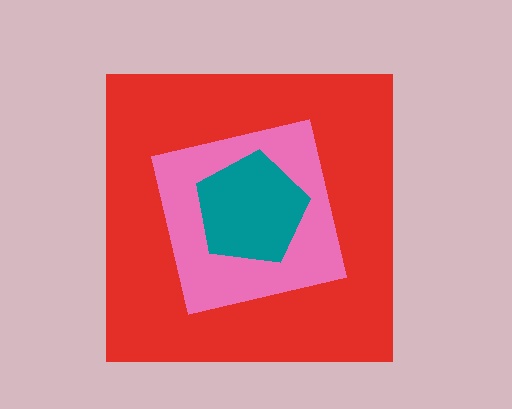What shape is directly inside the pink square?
The teal pentagon.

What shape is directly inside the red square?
The pink square.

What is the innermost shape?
The teal pentagon.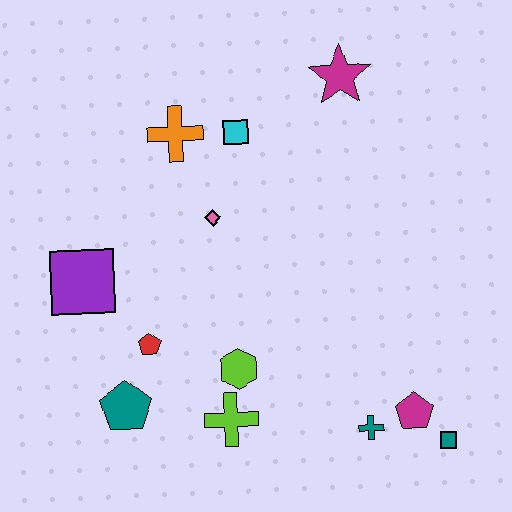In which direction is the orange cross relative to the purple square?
The orange cross is above the purple square.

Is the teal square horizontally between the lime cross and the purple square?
No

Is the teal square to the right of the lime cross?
Yes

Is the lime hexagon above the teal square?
Yes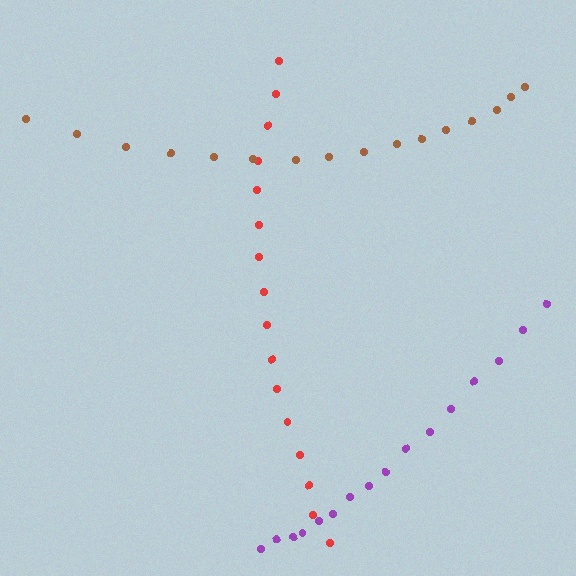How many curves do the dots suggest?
There are 3 distinct paths.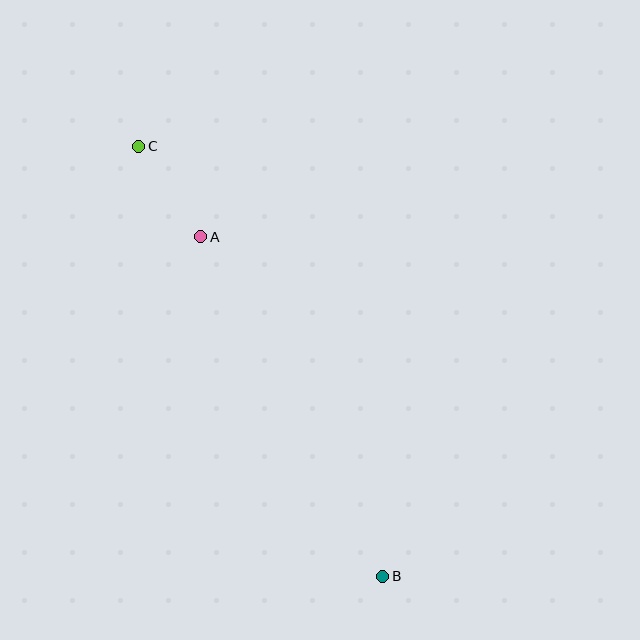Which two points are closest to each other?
Points A and C are closest to each other.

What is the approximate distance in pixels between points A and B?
The distance between A and B is approximately 385 pixels.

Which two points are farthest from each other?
Points B and C are farthest from each other.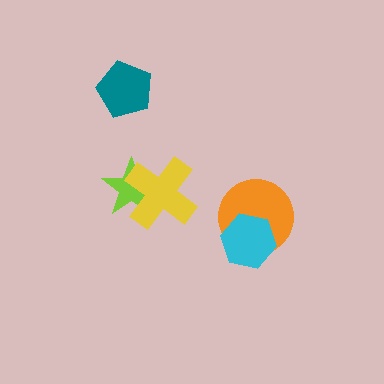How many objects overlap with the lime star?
1 object overlaps with the lime star.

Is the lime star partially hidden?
Yes, it is partially covered by another shape.